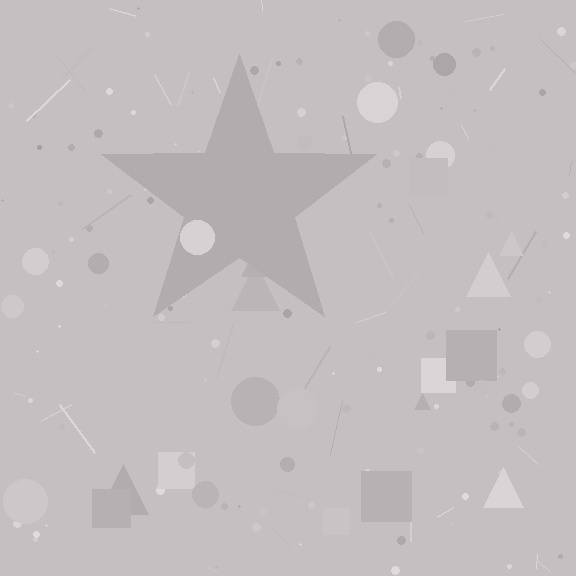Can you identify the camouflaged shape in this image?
The camouflaged shape is a star.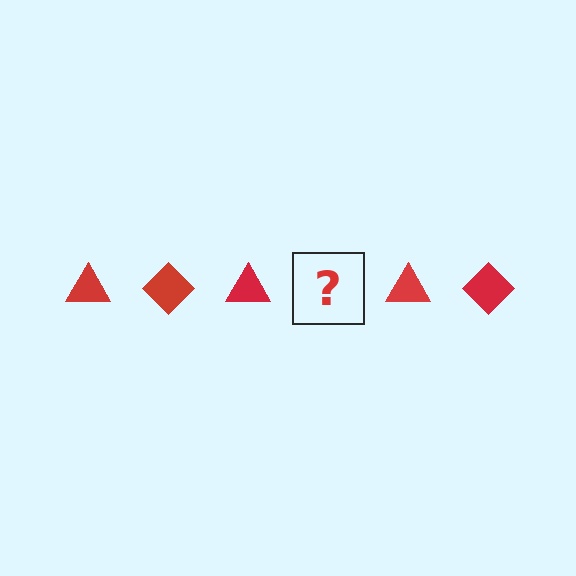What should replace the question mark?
The question mark should be replaced with a red diamond.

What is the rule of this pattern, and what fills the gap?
The rule is that the pattern cycles through triangle, diamond shapes in red. The gap should be filled with a red diamond.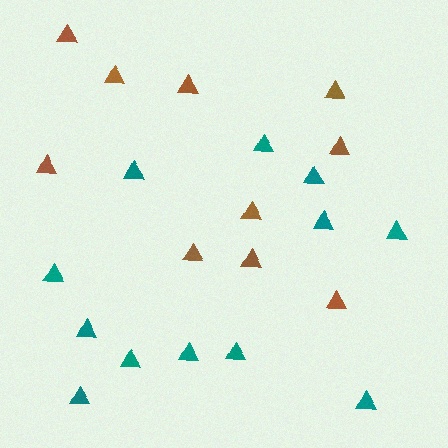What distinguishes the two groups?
There are 2 groups: one group of teal triangles (12) and one group of brown triangles (10).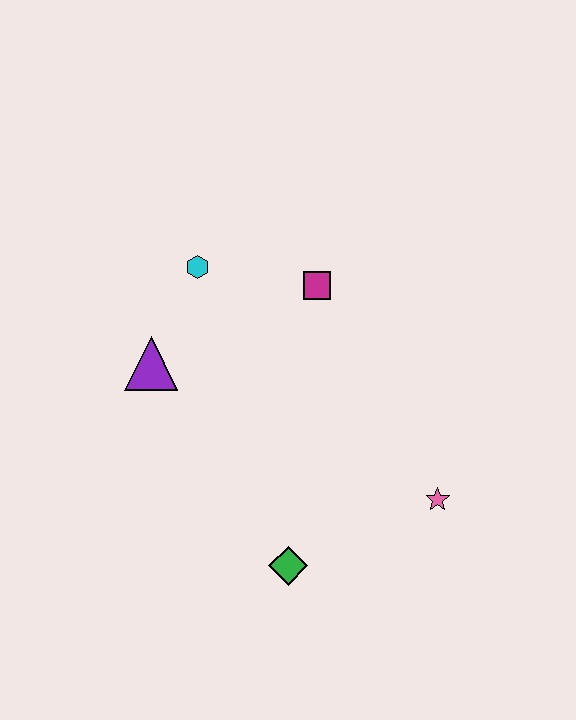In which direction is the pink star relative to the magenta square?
The pink star is below the magenta square.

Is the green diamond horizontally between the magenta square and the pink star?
No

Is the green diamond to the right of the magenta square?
No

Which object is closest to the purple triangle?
The cyan hexagon is closest to the purple triangle.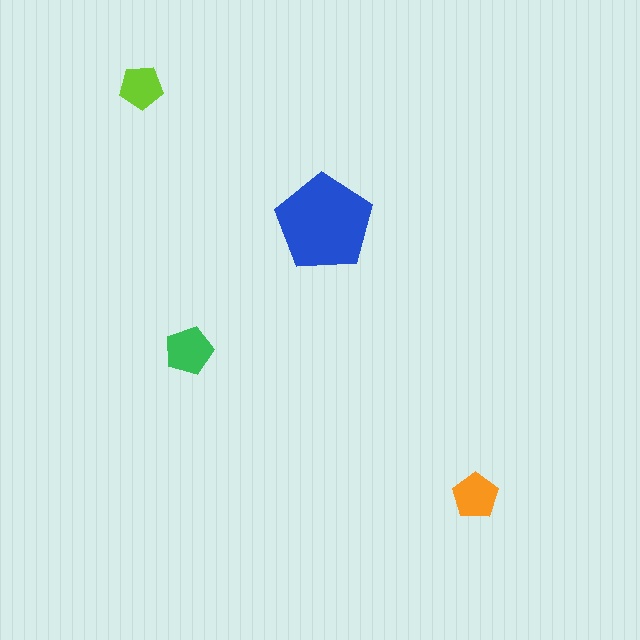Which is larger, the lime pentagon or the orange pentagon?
The orange one.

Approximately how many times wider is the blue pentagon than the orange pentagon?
About 2 times wider.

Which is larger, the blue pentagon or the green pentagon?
The blue one.